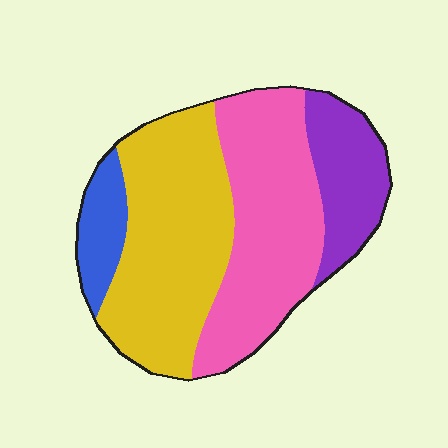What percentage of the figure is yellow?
Yellow takes up between a quarter and a half of the figure.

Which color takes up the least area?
Blue, at roughly 10%.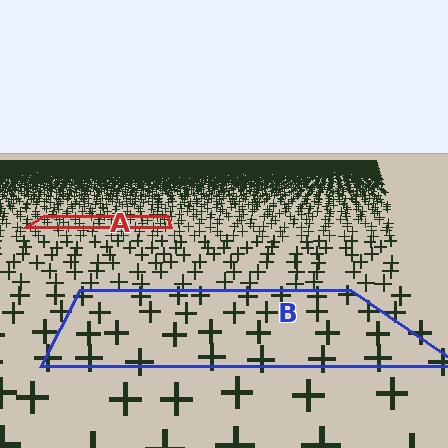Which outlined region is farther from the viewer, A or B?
Region A is farther from the viewer — the texture elements inside it appear smaller and more densely packed.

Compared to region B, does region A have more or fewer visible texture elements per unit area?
Region A has more texture elements per unit area — they are packed more densely because it is farther away.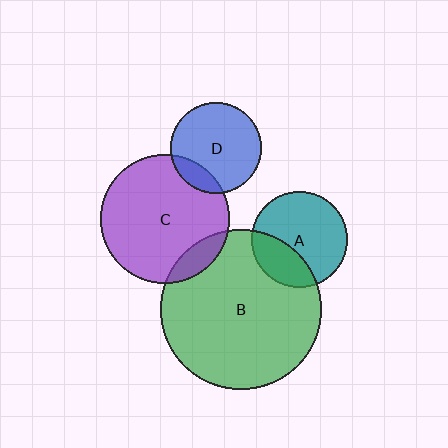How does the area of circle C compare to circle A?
Approximately 1.8 times.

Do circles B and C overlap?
Yes.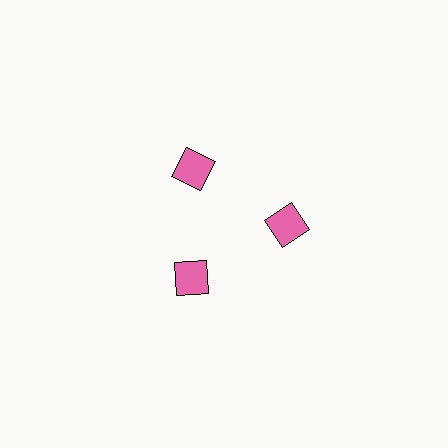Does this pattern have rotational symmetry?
Yes, this pattern has 3-fold rotational symmetry. It looks the same after rotating 120 degrees around the center.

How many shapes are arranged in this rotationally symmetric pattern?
There are 3 shapes, arranged in 3 groups of 1.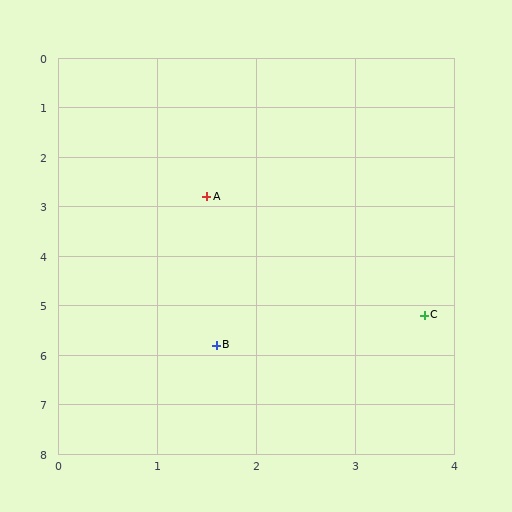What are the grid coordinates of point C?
Point C is at approximately (3.7, 5.2).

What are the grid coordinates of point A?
Point A is at approximately (1.5, 2.8).